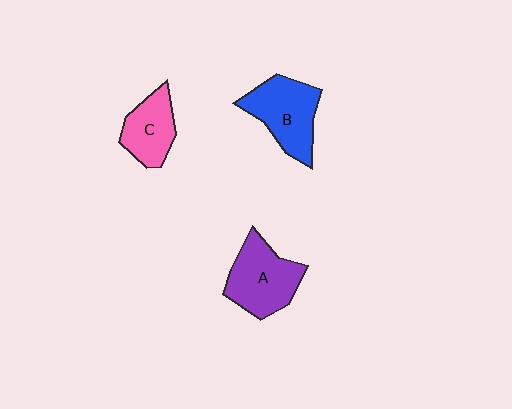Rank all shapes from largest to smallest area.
From largest to smallest: A (purple), B (blue), C (pink).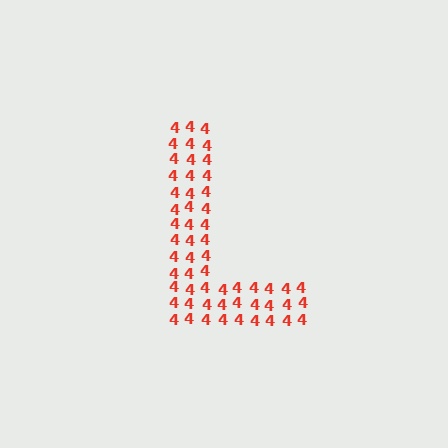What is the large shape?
The large shape is the letter L.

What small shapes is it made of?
It is made of small digit 4's.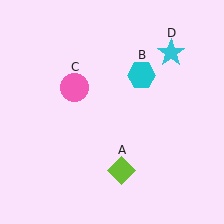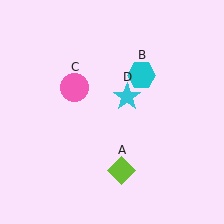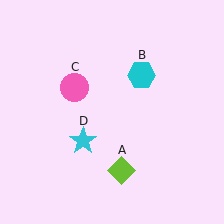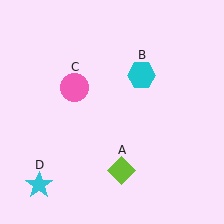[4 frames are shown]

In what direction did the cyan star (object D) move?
The cyan star (object D) moved down and to the left.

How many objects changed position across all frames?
1 object changed position: cyan star (object D).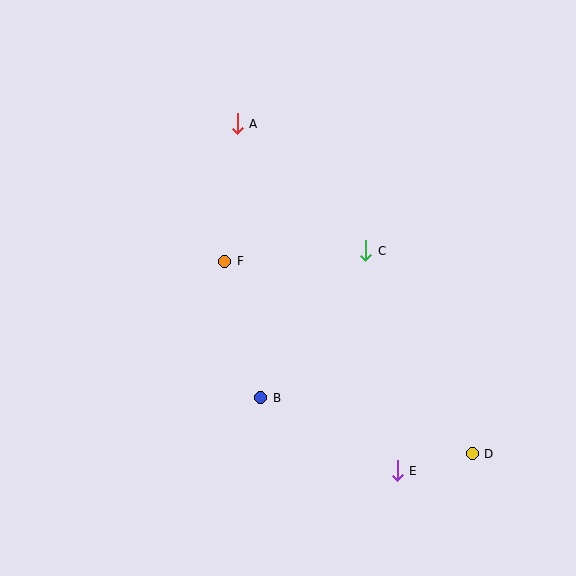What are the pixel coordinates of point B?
Point B is at (261, 398).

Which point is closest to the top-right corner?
Point C is closest to the top-right corner.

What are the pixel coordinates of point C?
Point C is at (366, 251).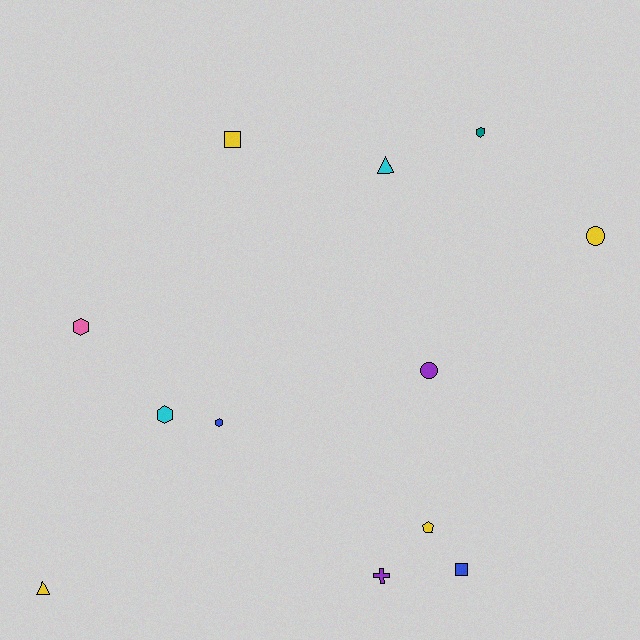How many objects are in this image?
There are 12 objects.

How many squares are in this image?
There are 2 squares.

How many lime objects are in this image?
There are no lime objects.